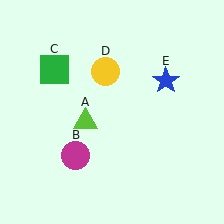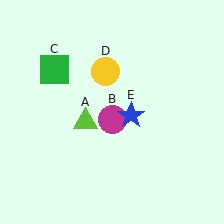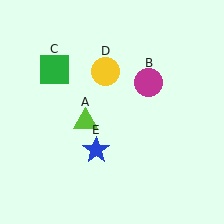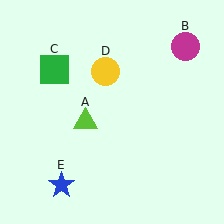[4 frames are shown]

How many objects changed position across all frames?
2 objects changed position: magenta circle (object B), blue star (object E).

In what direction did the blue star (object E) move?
The blue star (object E) moved down and to the left.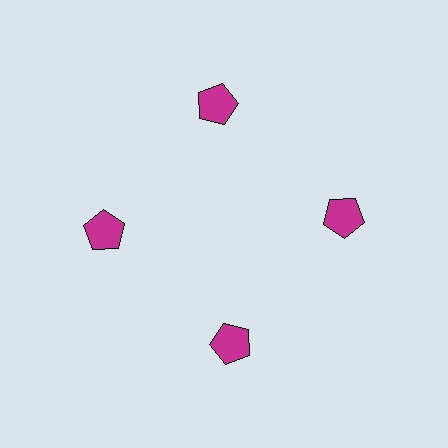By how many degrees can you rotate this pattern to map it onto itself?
The pattern maps onto itself every 90 degrees of rotation.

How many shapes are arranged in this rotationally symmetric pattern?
There are 4 shapes, arranged in 4 groups of 1.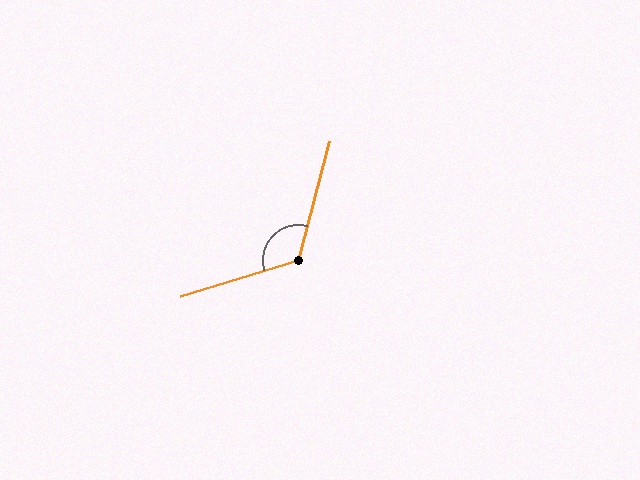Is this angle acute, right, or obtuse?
It is obtuse.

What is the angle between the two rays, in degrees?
Approximately 121 degrees.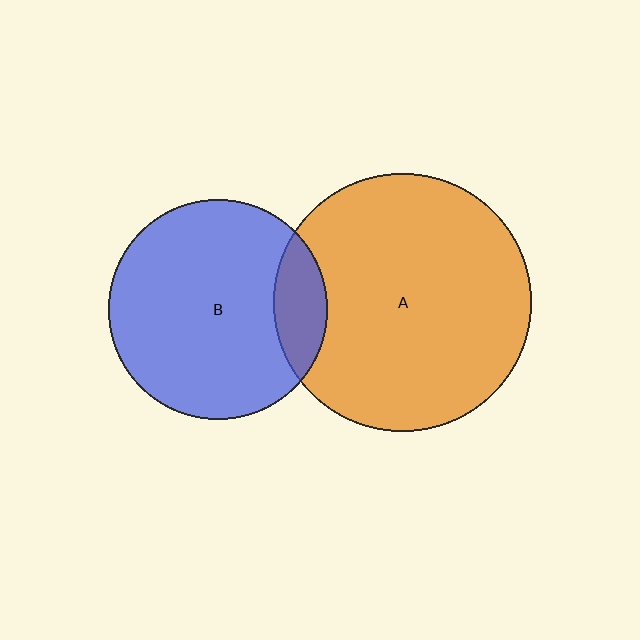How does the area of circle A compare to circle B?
Approximately 1.4 times.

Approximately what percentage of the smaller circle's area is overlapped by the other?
Approximately 15%.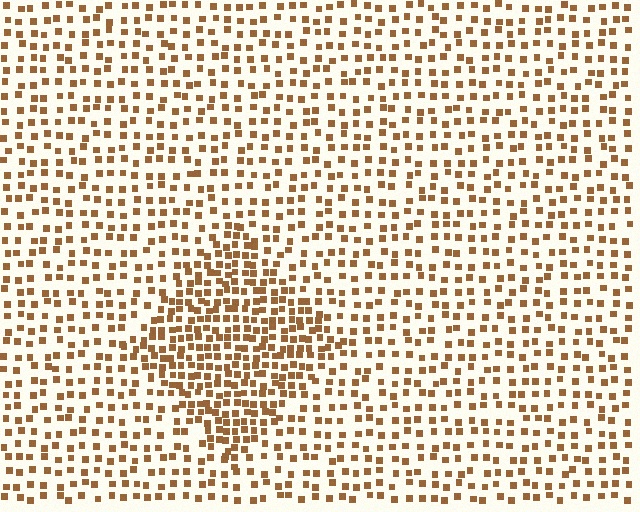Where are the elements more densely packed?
The elements are more densely packed inside the diamond boundary.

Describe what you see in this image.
The image contains small brown elements arranged at two different densities. A diamond-shaped region is visible where the elements are more densely packed than the surrounding area.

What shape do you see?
I see a diamond.